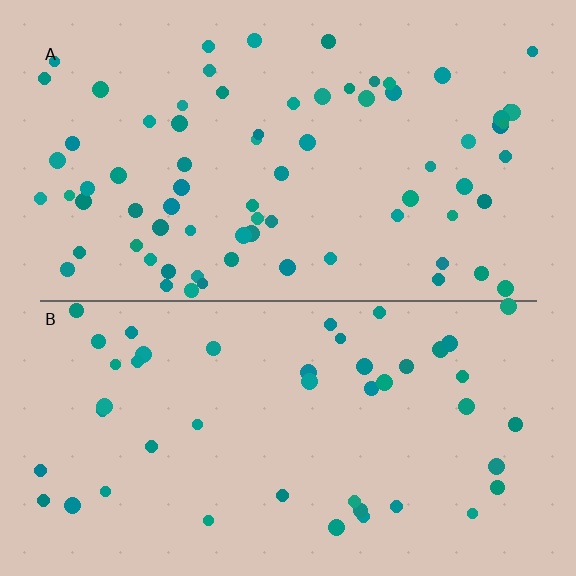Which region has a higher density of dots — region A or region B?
A (the top).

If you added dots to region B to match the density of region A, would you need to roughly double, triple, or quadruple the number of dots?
Approximately double.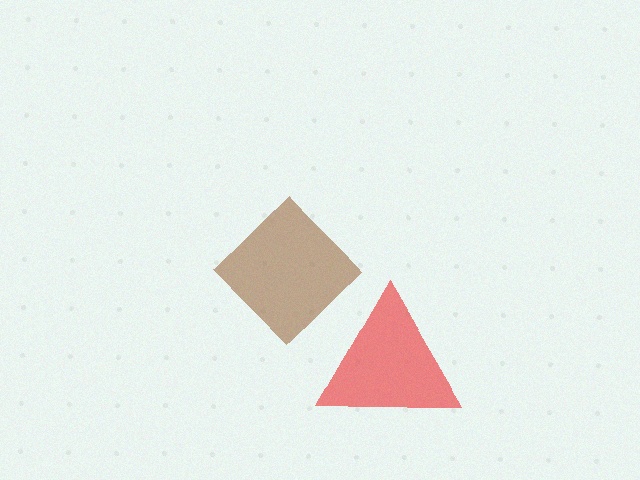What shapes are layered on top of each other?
The layered shapes are: a brown diamond, a red triangle.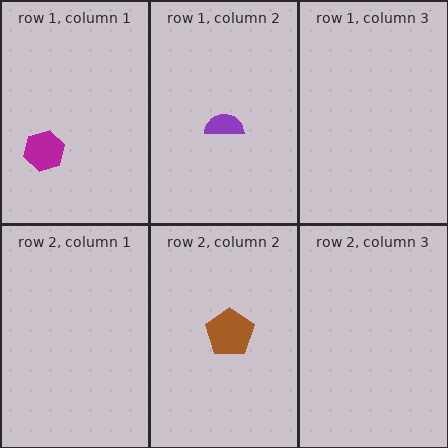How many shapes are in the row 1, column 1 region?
1.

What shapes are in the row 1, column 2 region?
The purple semicircle.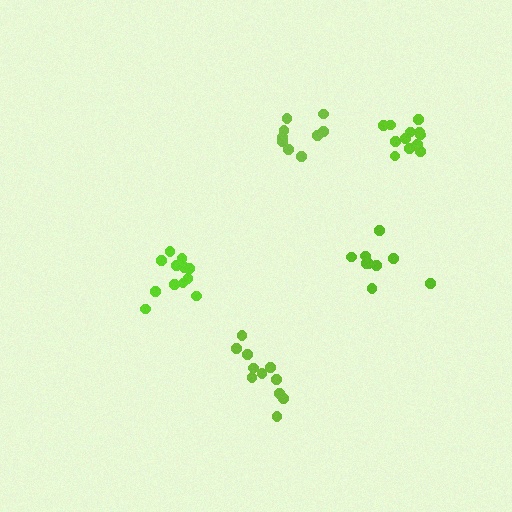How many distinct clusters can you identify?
There are 5 distinct clusters.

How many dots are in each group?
Group 1: 9 dots, Group 2: 12 dots, Group 3: 11 dots, Group 4: 9 dots, Group 5: 12 dots (53 total).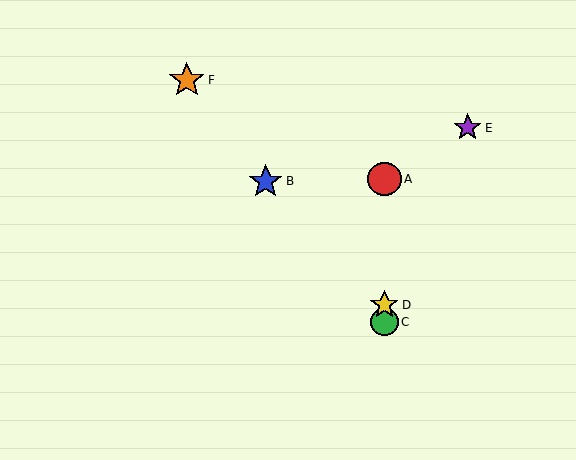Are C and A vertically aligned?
Yes, both are at x≈384.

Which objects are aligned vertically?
Objects A, C, D are aligned vertically.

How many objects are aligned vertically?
3 objects (A, C, D) are aligned vertically.